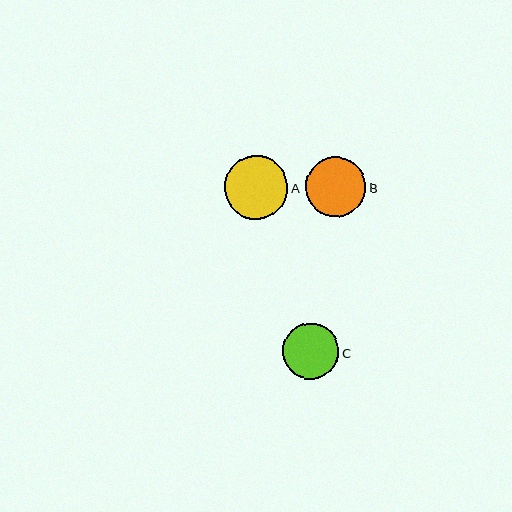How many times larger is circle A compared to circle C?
Circle A is approximately 1.1 times the size of circle C.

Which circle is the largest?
Circle A is the largest with a size of approximately 63 pixels.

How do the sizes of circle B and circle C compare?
Circle B and circle C are approximately the same size.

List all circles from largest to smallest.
From largest to smallest: A, B, C.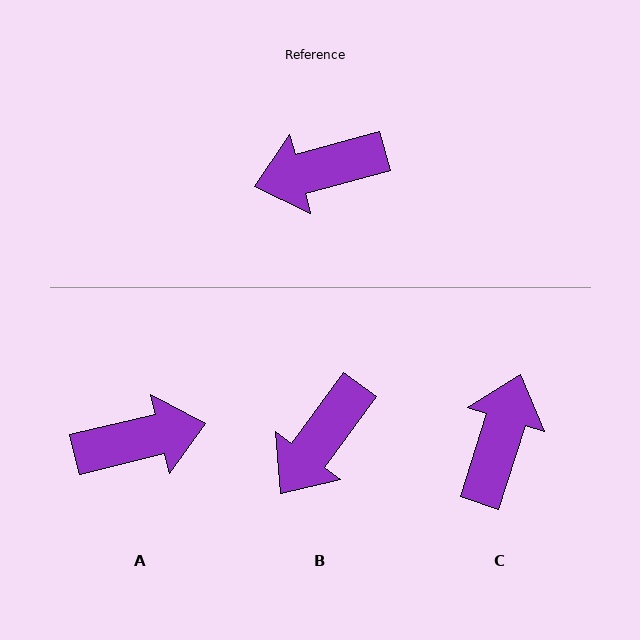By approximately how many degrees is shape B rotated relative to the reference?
Approximately 39 degrees counter-clockwise.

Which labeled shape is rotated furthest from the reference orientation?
A, about 178 degrees away.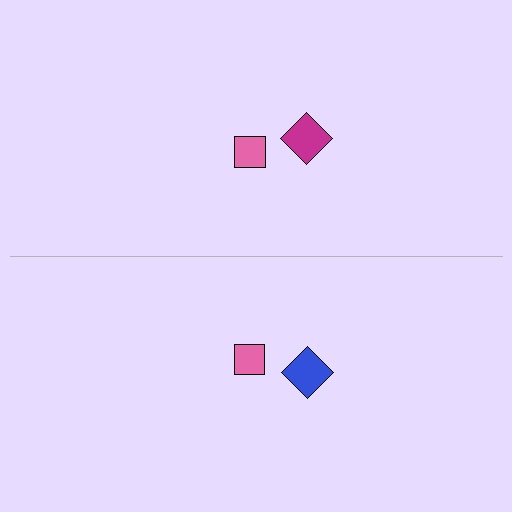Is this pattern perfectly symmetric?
No, the pattern is not perfectly symmetric. The blue diamond on the bottom side breaks the symmetry — its mirror counterpart is magenta.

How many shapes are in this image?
There are 4 shapes in this image.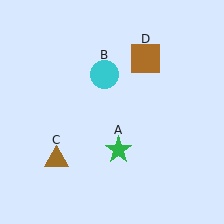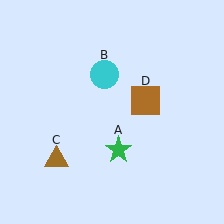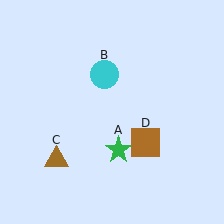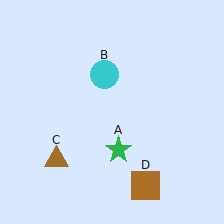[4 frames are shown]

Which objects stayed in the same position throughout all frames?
Green star (object A) and cyan circle (object B) and brown triangle (object C) remained stationary.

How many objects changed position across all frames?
1 object changed position: brown square (object D).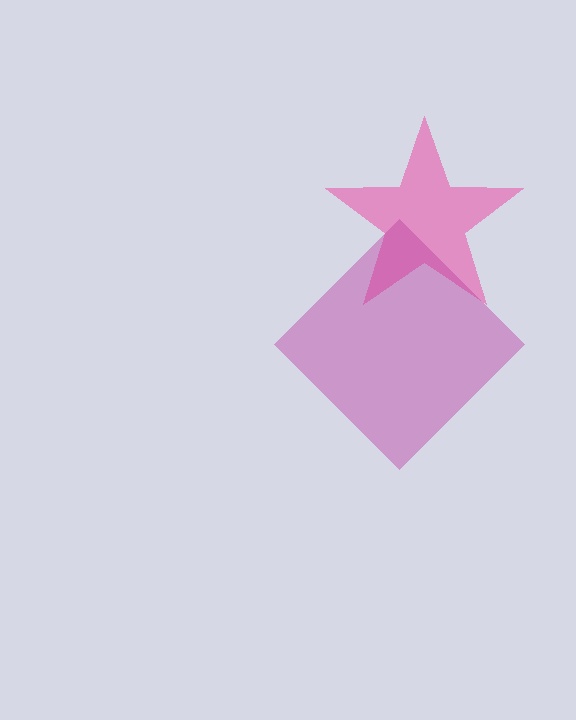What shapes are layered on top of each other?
The layered shapes are: a pink star, a magenta diamond.